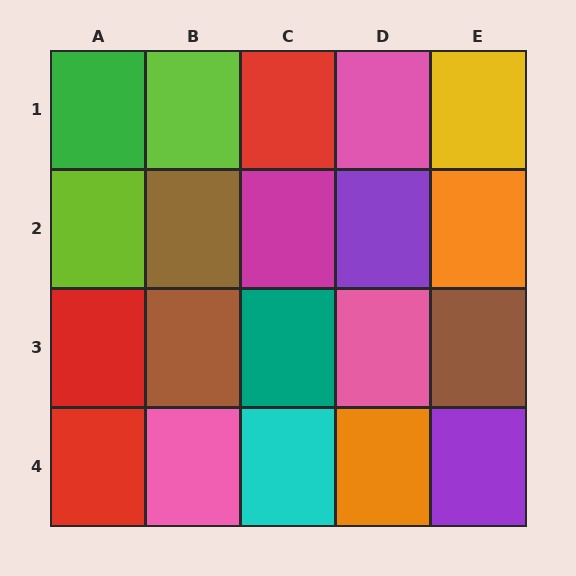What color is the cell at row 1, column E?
Yellow.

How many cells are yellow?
1 cell is yellow.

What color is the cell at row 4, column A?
Red.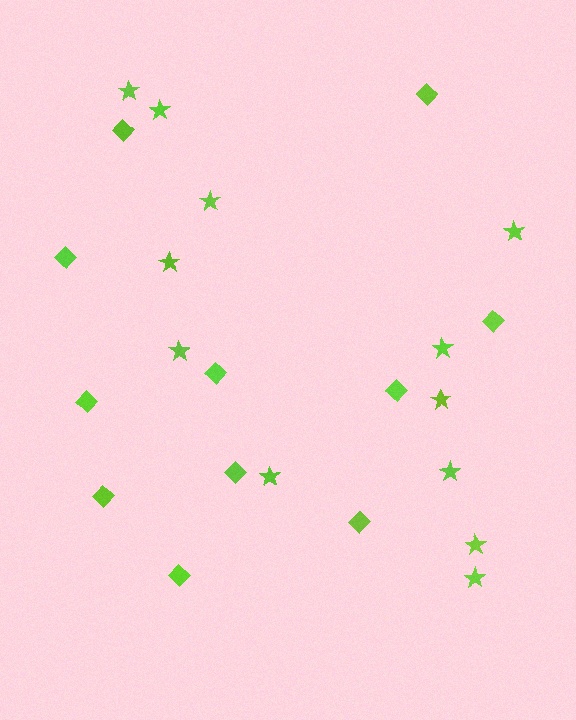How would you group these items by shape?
There are 2 groups: one group of stars (12) and one group of diamonds (11).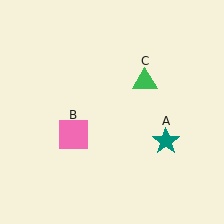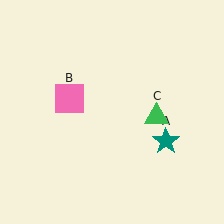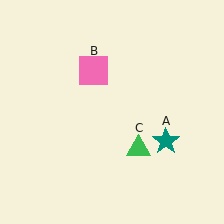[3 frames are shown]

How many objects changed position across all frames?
2 objects changed position: pink square (object B), green triangle (object C).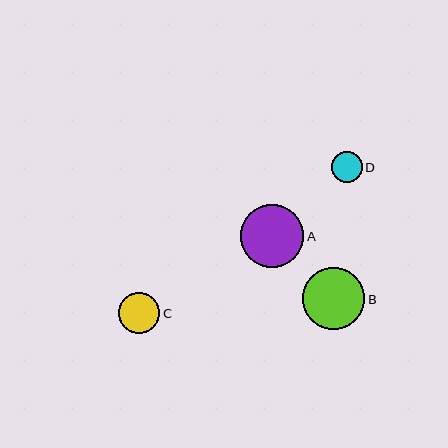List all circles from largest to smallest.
From largest to smallest: A, B, C, D.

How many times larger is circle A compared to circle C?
Circle A is approximately 1.5 times the size of circle C.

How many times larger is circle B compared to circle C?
Circle B is approximately 1.5 times the size of circle C.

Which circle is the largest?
Circle A is the largest with a size of approximately 63 pixels.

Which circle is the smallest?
Circle D is the smallest with a size of approximately 31 pixels.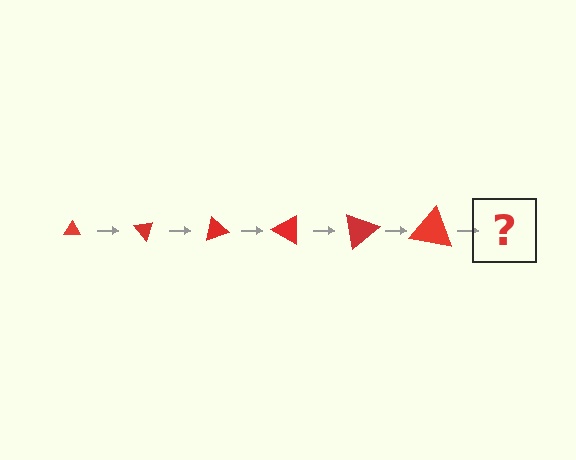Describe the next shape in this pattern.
It should be a triangle, larger than the previous one and rotated 300 degrees from the start.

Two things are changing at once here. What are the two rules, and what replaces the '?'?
The two rules are that the triangle grows larger each step and it rotates 50 degrees each step. The '?' should be a triangle, larger than the previous one and rotated 300 degrees from the start.